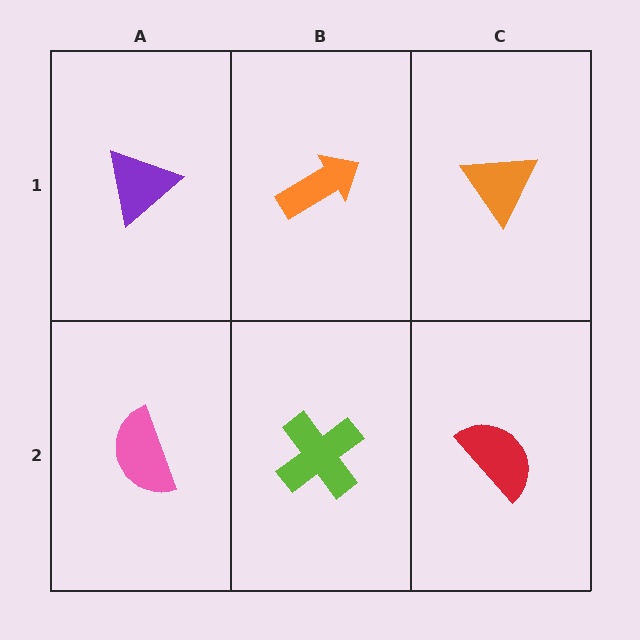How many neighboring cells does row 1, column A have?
2.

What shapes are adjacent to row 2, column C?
An orange triangle (row 1, column C), a lime cross (row 2, column B).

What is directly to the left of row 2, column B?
A pink semicircle.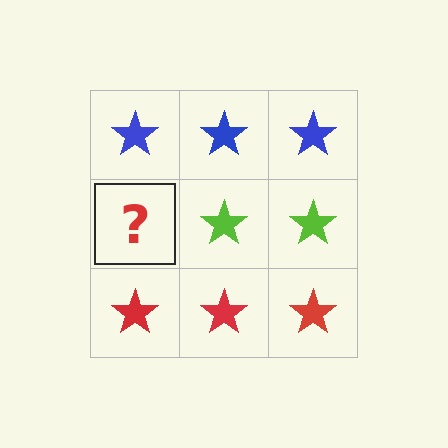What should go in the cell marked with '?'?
The missing cell should contain a lime star.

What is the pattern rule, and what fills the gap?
The rule is that each row has a consistent color. The gap should be filled with a lime star.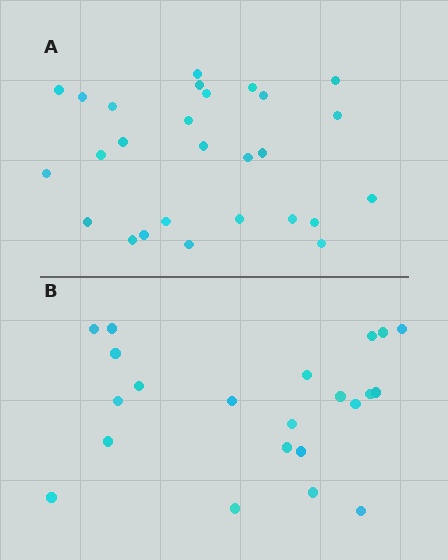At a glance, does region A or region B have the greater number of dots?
Region A (the top region) has more dots.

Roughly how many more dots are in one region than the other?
Region A has about 5 more dots than region B.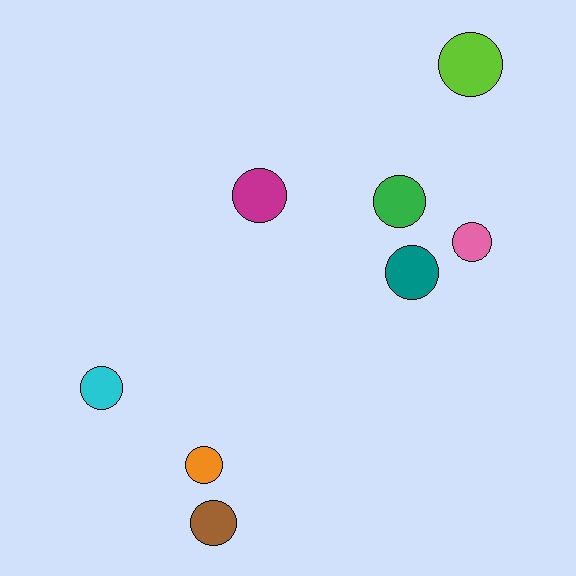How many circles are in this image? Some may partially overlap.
There are 8 circles.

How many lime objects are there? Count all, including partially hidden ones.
There is 1 lime object.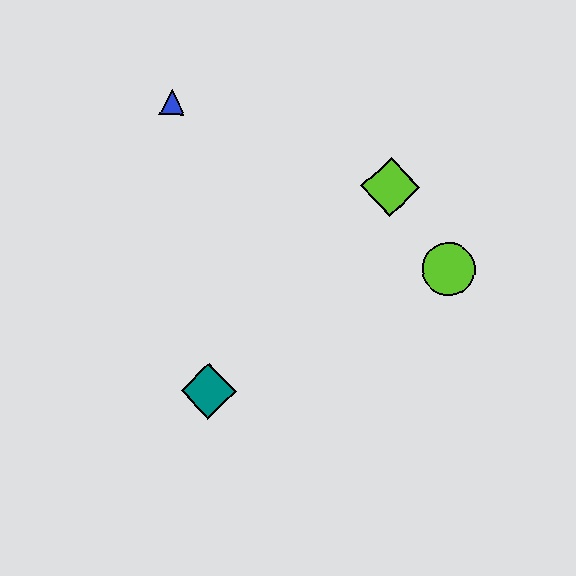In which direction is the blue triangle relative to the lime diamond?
The blue triangle is to the left of the lime diamond.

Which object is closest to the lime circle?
The lime diamond is closest to the lime circle.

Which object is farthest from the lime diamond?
The teal diamond is farthest from the lime diamond.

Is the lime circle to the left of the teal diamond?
No